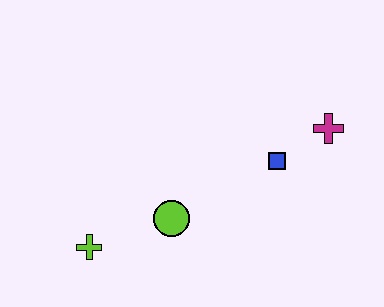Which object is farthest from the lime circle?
The magenta cross is farthest from the lime circle.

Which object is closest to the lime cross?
The lime circle is closest to the lime cross.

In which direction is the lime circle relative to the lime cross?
The lime circle is to the right of the lime cross.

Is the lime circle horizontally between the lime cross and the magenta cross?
Yes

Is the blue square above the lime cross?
Yes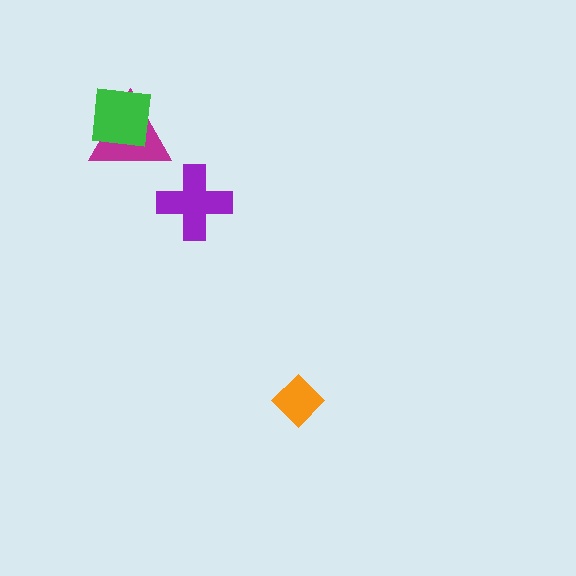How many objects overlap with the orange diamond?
0 objects overlap with the orange diamond.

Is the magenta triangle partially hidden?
Yes, it is partially covered by another shape.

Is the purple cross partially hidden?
No, no other shape covers it.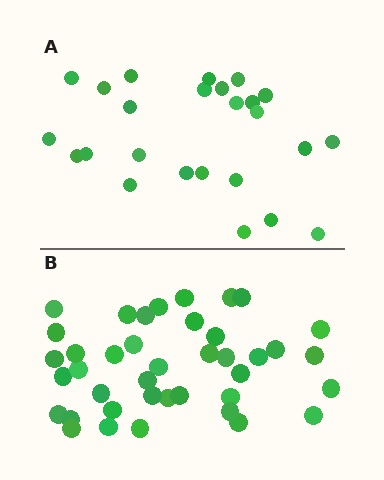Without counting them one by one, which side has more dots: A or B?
Region B (the bottom region) has more dots.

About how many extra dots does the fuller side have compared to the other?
Region B has approximately 15 more dots than region A.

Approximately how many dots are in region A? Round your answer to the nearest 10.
About 20 dots. (The exact count is 25, which rounds to 20.)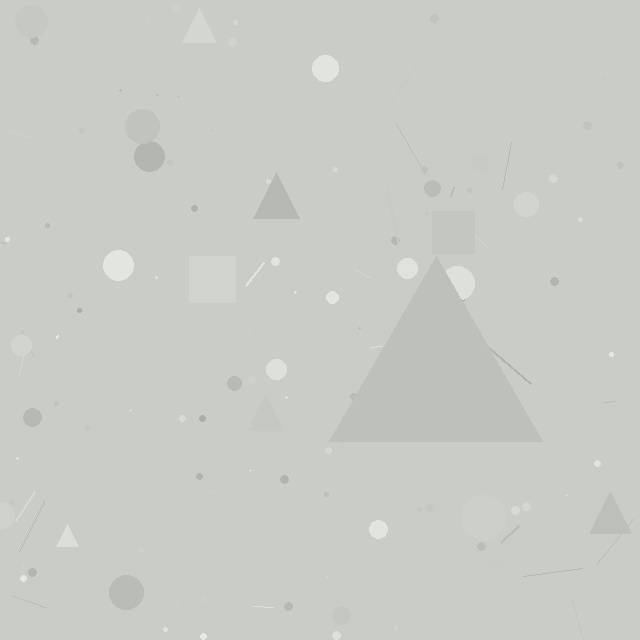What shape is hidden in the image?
A triangle is hidden in the image.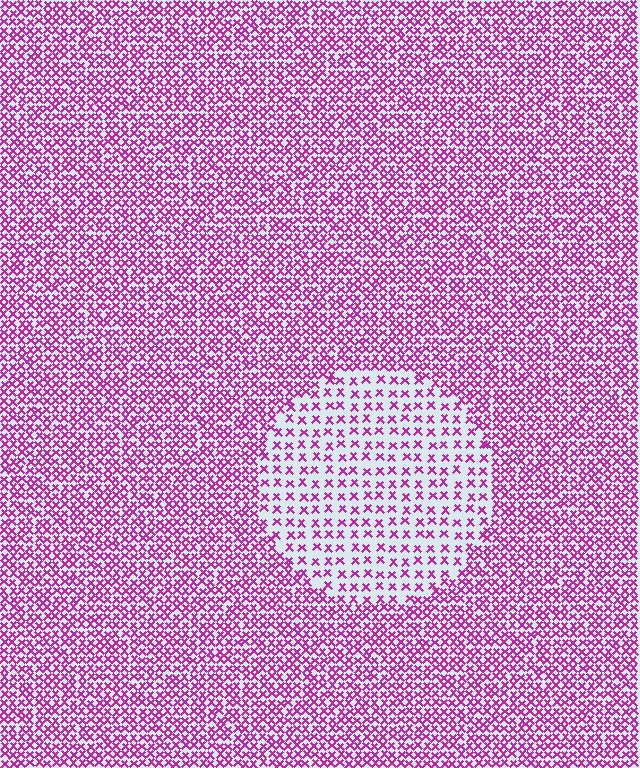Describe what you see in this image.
The image contains small magenta elements arranged at two different densities. A circle-shaped region is visible where the elements are less densely packed than the surrounding area.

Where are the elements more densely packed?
The elements are more densely packed outside the circle boundary.